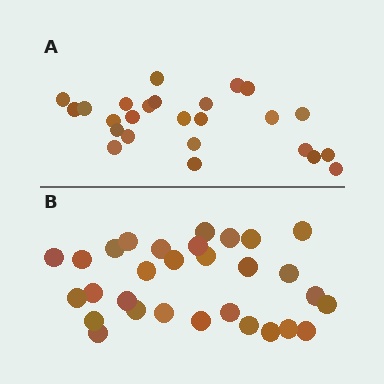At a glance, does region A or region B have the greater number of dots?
Region B (the bottom region) has more dots.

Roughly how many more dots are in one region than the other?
Region B has about 5 more dots than region A.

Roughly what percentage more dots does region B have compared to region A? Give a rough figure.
About 20% more.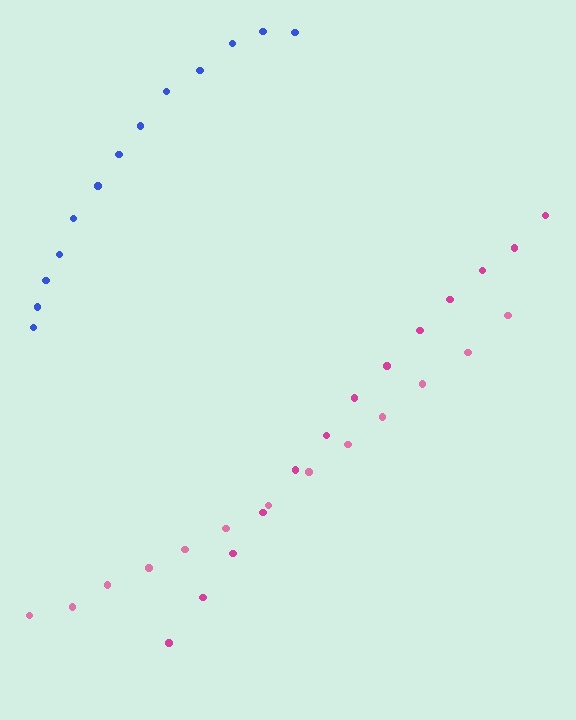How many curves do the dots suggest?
There are 3 distinct paths.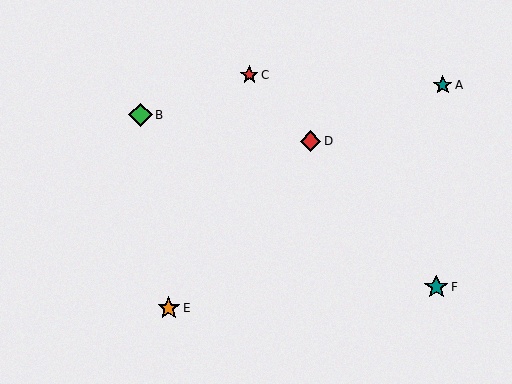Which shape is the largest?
The teal star (labeled F) is the largest.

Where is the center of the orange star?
The center of the orange star is at (169, 308).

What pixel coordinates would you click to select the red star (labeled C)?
Click at (249, 75) to select the red star C.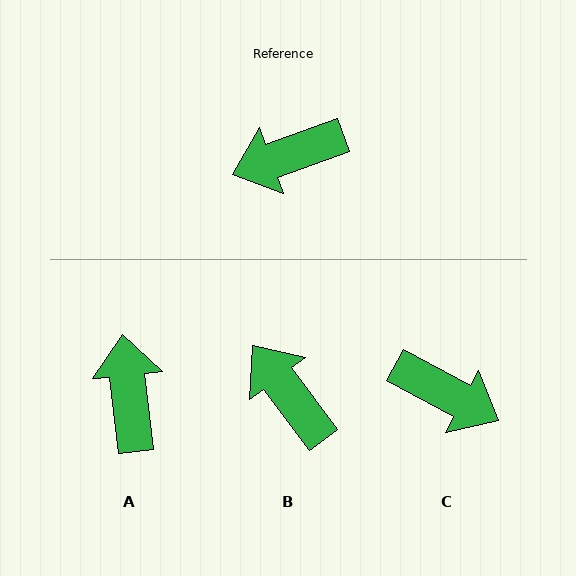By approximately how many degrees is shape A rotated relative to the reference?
Approximately 104 degrees clockwise.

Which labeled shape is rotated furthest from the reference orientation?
C, about 132 degrees away.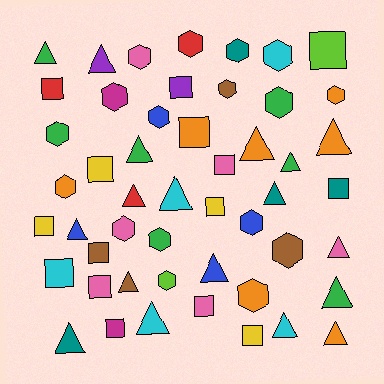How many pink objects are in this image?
There are 6 pink objects.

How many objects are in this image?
There are 50 objects.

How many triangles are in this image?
There are 18 triangles.